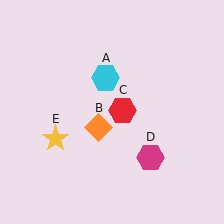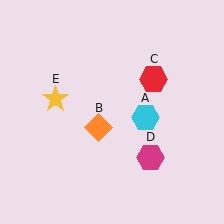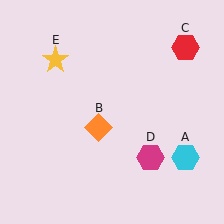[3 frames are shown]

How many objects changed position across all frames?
3 objects changed position: cyan hexagon (object A), red hexagon (object C), yellow star (object E).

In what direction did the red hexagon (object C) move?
The red hexagon (object C) moved up and to the right.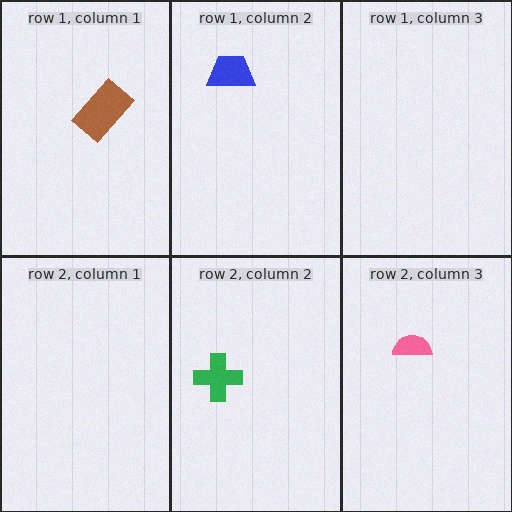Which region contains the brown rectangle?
The row 1, column 1 region.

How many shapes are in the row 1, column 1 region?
1.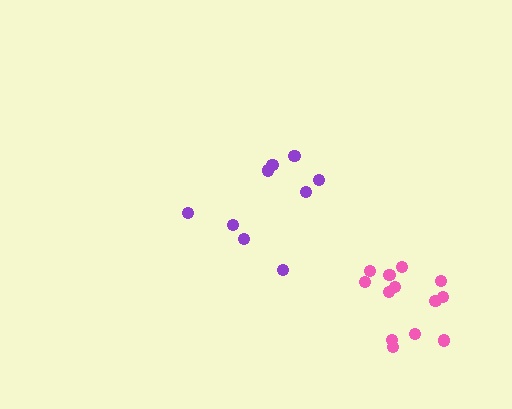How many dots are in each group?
Group 1: 9 dots, Group 2: 13 dots (22 total).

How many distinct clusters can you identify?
There are 2 distinct clusters.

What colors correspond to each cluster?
The clusters are colored: purple, pink.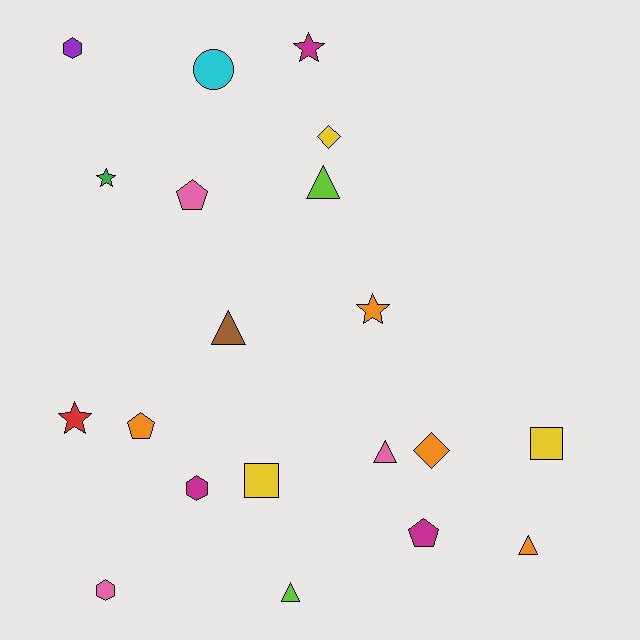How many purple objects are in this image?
There is 1 purple object.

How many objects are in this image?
There are 20 objects.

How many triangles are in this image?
There are 5 triangles.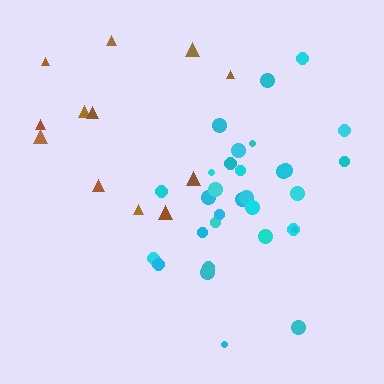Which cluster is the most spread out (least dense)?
Brown.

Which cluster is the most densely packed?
Cyan.